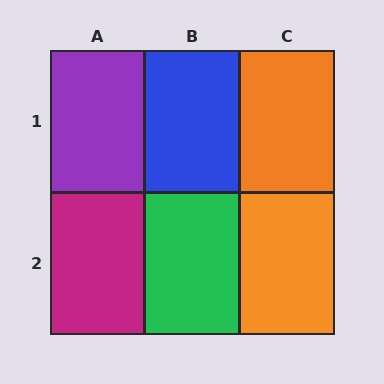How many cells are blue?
1 cell is blue.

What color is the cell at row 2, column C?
Orange.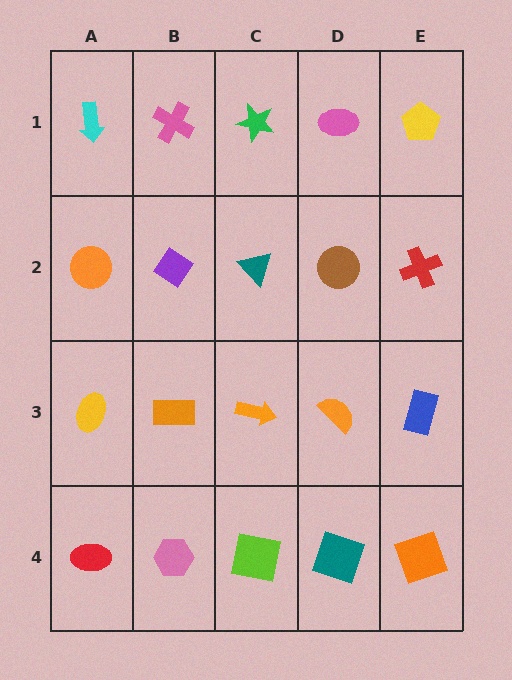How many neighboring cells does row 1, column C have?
3.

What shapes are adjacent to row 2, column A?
A cyan arrow (row 1, column A), a yellow ellipse (row 3, column A), a purple diamond (row 2, column B).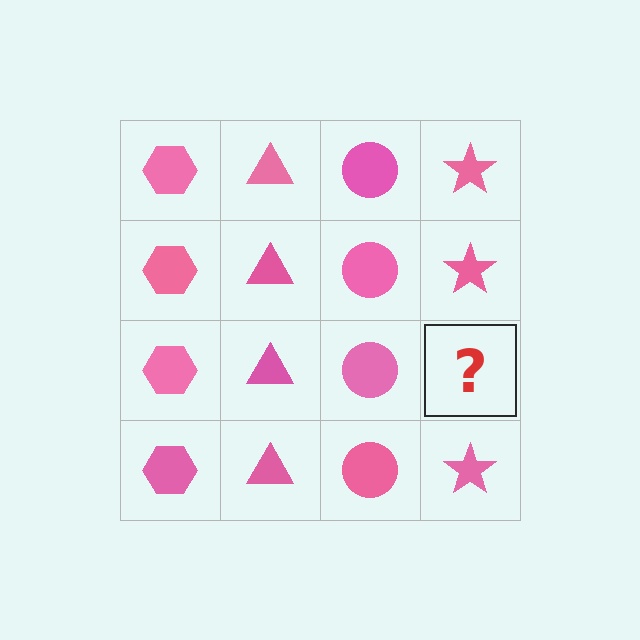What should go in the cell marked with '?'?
The missing cell should contain a pink star.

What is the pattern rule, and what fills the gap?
The rule is that each column has a consistent shape. The gap should be filled with a pink star.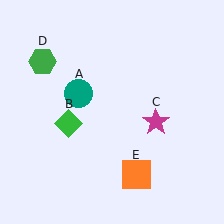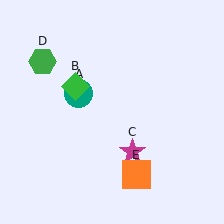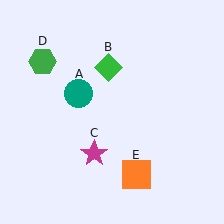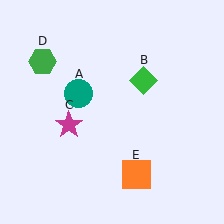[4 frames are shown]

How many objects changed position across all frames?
2 objects changed position: green diamond (object B), magenta star (object C).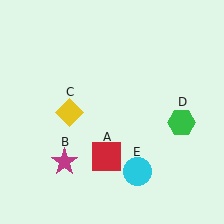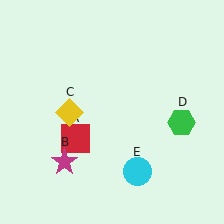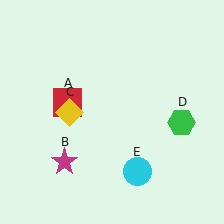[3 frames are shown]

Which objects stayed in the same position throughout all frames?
Magenta star (object B) and yellow diamond (object C) and green hexagon (object D) and cyan circle (object E) remained stationary.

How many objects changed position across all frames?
1 object changed position: red square (object A).